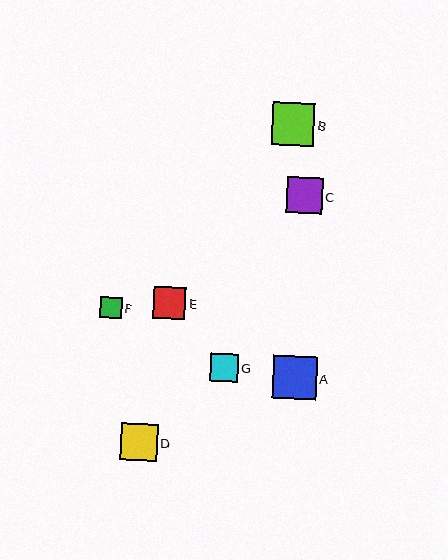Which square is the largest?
Square A is the largest with a size of approximately 44 pixels.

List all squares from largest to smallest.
From largest to smallest: A, B, D, C, E, G, F.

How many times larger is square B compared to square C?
Square B is approximately 1.2 times the size of square C.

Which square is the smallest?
Square F is the smallest with a size of approximately 22 pixels.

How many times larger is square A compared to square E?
Square A is approximately 1.4 times the size of square E.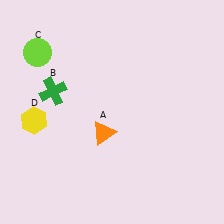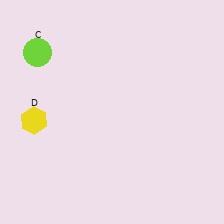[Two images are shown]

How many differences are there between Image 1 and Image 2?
There are 2 differences between the two images.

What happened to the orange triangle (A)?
The orange triangle (A) was removed in Image 2. It was in the bottom-left area of Image 1.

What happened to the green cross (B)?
The green cross (B) was removed in Image 2. It was in the top-left area of Image 1.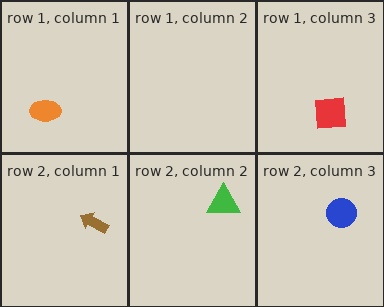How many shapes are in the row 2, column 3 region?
1.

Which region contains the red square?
The row 1, column 3 region.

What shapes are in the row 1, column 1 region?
The orange ellipse.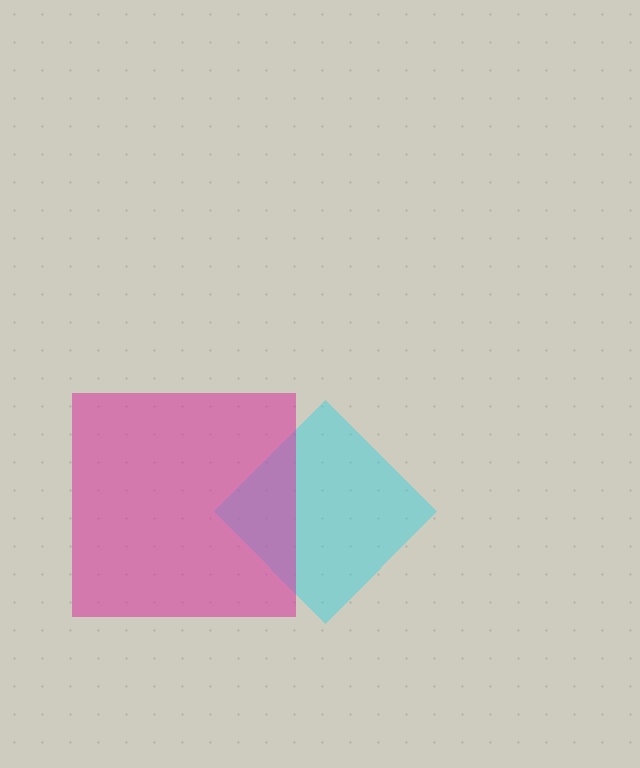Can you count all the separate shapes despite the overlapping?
Yes, there are 2 separate shapes.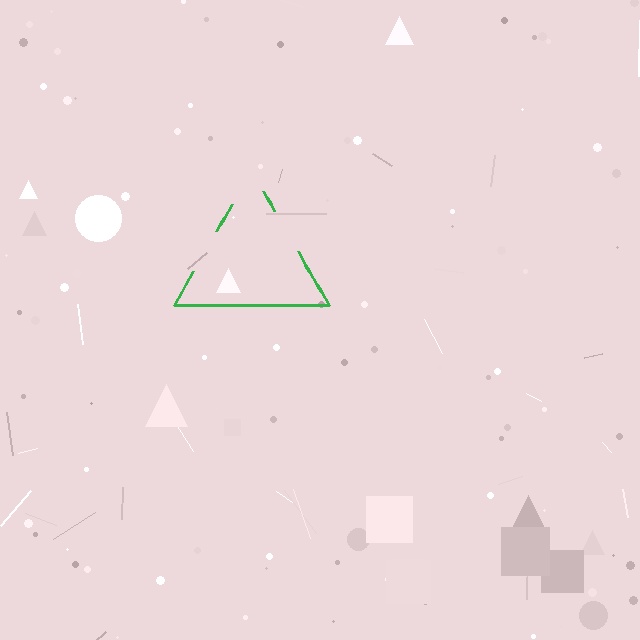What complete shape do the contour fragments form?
The contour fragments form a triangle.